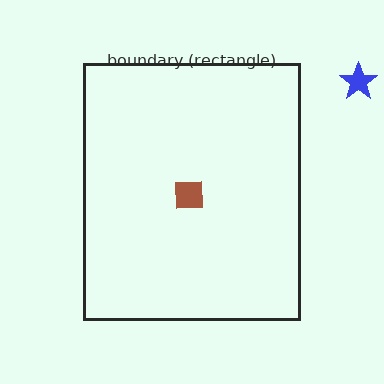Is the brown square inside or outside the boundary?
Inside.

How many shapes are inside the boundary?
1 inside, 1 outside.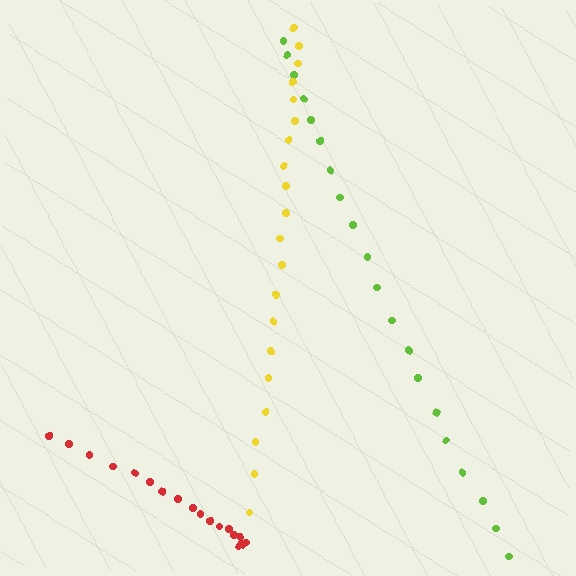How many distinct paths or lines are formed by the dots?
There are 3 distinct paths.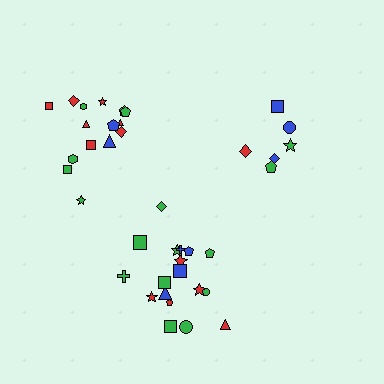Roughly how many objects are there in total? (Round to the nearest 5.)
Roughly 40 objects in total.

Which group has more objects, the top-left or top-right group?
The top-left group.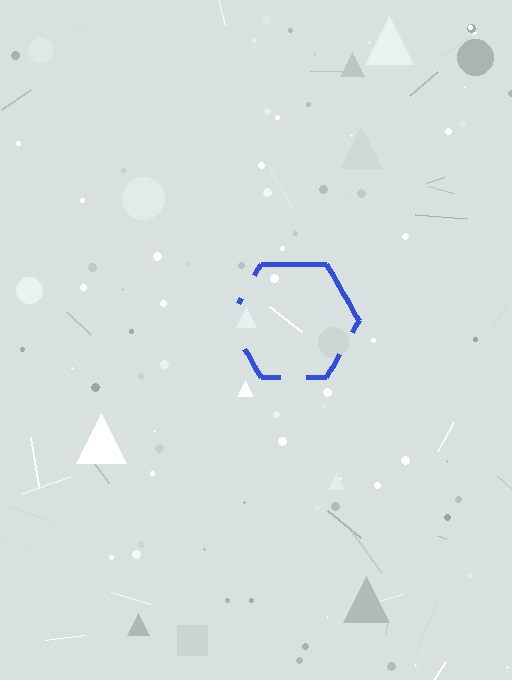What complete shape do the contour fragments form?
The contour fragments form a hexagon.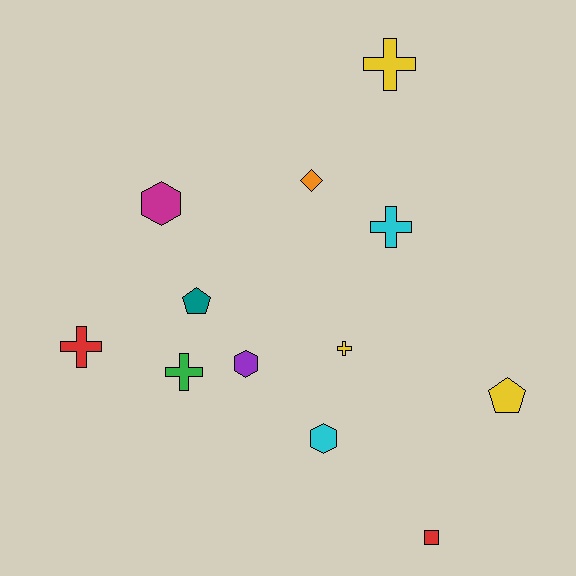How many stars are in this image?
There are no stars.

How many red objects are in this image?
There are 2 red objects.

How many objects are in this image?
There are 12 objects.